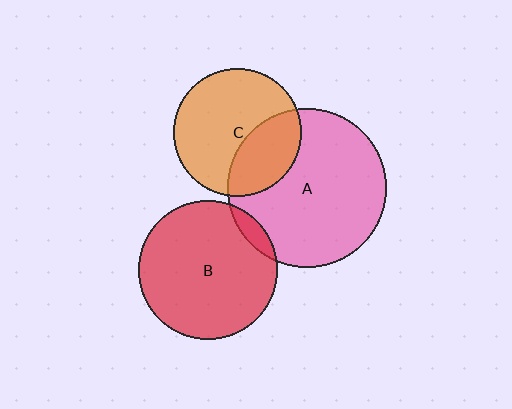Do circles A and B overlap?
Yes.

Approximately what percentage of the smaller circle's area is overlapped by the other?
Approximately 5%.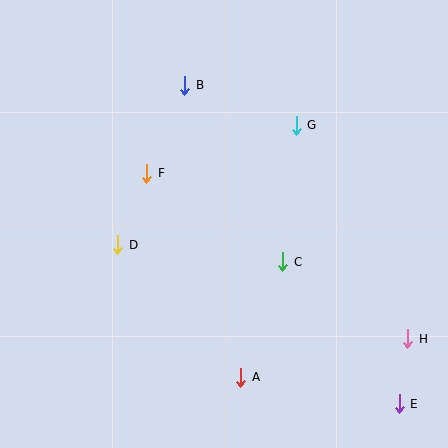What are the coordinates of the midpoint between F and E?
The midpoint between F and E is at (273, 289).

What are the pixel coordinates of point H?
Point H is at (408, 339).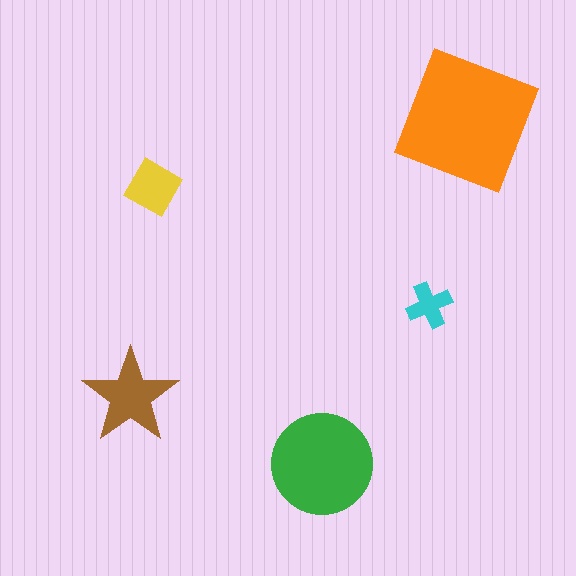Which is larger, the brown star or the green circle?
The green circle.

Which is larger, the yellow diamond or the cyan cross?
The yellow diamond.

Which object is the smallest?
The cyan cross.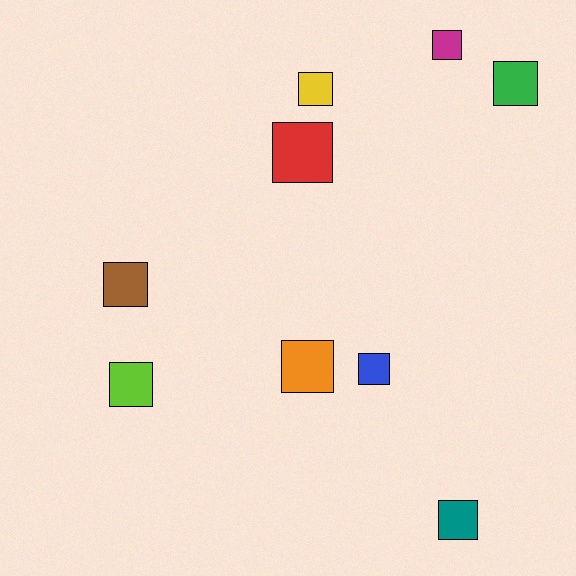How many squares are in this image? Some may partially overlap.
There are 9 squares.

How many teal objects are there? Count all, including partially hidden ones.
There is 1 teal object.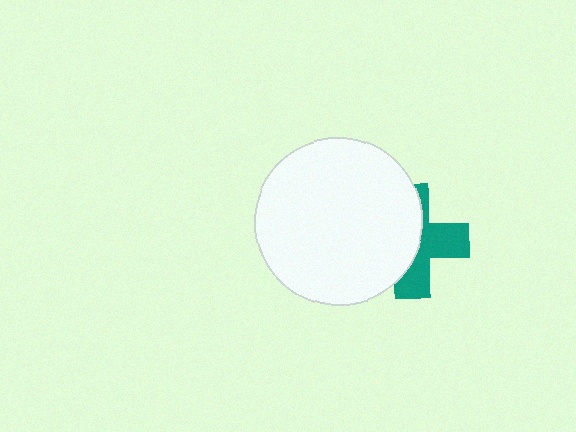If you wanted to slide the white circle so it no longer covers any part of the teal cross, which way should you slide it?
Slide it left — that is the most direct way to separate the two shapes.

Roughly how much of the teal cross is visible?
About half of it is visible (roughly 47%).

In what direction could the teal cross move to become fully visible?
The teal cross could move right. That would shift it out from behind the white circle entirely.